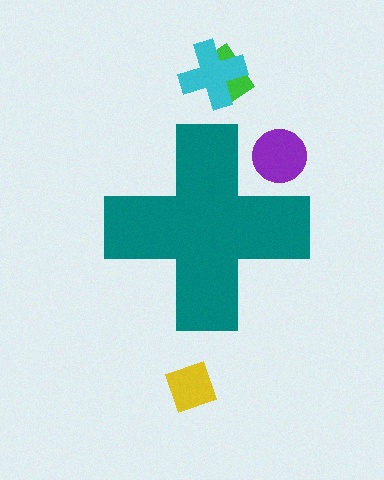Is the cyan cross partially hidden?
No, the cyan cross is fully visible.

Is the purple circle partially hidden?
Yes, the purple circle is partially hidden behind the teal cross.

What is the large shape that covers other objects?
A teal cross.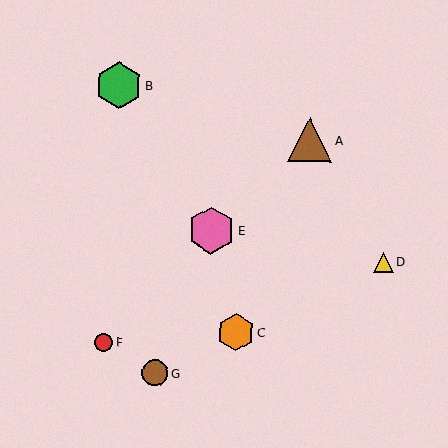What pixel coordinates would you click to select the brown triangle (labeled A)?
Click at (310, 140) to select the brown triangle A.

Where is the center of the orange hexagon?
The center of the orange hexagon is at (236, 332).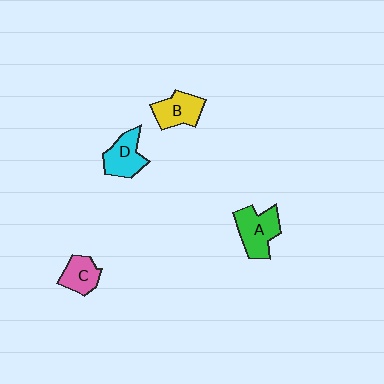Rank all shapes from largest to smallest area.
From largest to smallest: A (green), D (cyan), B (yellow), C (pink).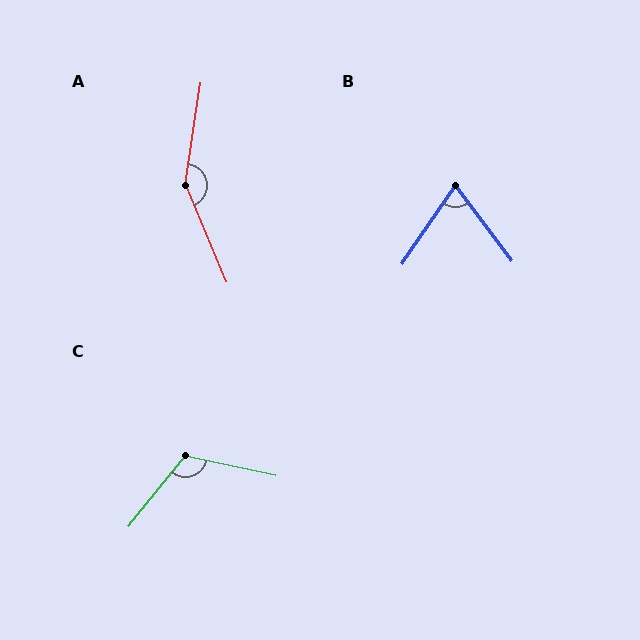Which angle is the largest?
A, at approximately 149 degrees.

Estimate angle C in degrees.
Approximately 116 degrees.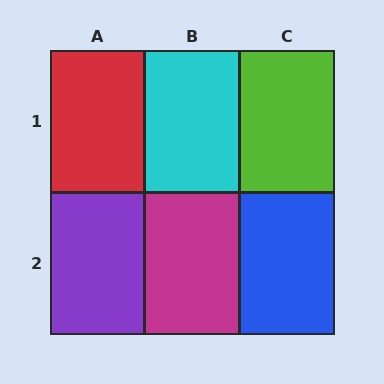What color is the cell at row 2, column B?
Magenta.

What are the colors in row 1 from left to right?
Red, cyan, lime.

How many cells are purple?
1 cell is purple.